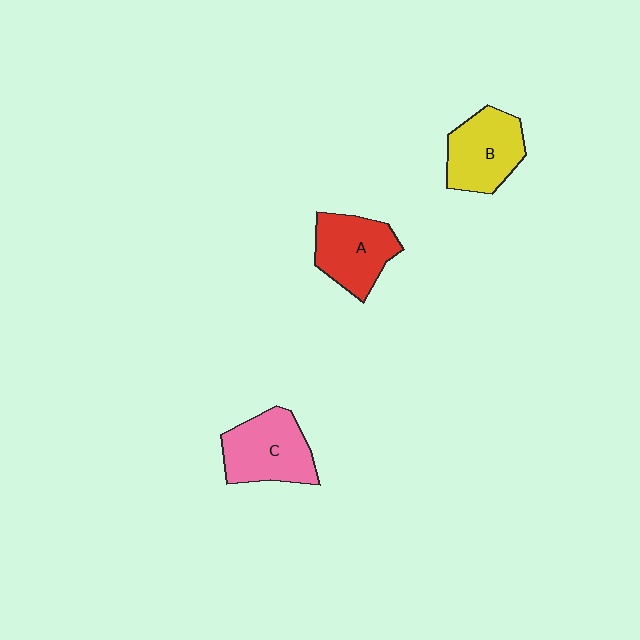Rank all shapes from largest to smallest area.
From largest to smallest: C (pink), B (yellow), A (red).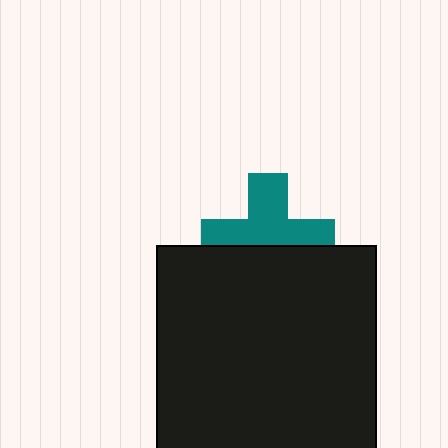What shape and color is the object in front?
The object in front is a black square.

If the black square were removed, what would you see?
You would see the complete teal cross.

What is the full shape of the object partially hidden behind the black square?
The partially hidden object is a teal cross.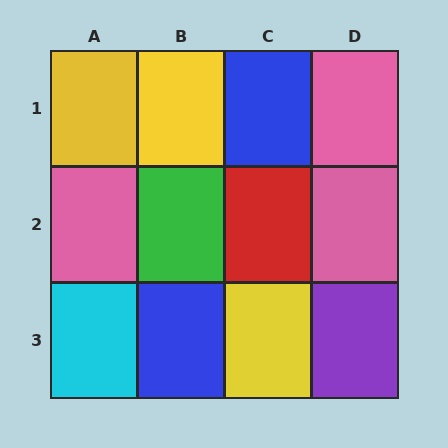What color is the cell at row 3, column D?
Purple.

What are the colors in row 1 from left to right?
Yellow, yellow, blue, pink.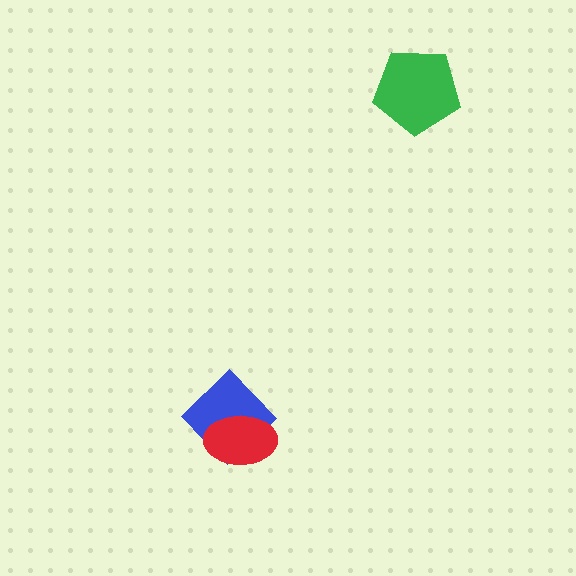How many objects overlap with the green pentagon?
0 objects overlap with the green pentagon.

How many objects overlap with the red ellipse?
1 object overlaps with the red ellipse.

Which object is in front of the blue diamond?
The red ellipse is in front of the blue diamond.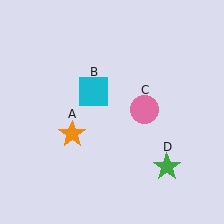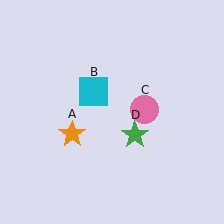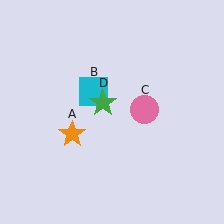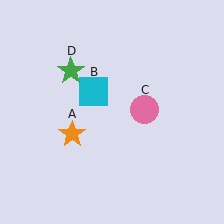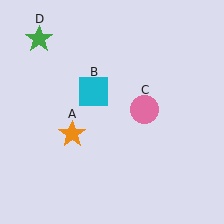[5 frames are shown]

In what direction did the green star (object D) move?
The green star (object D) moved up and to the left.